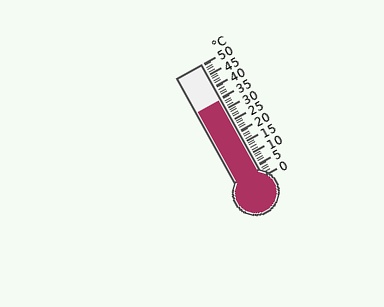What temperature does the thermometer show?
The thermometer shows approximately 34°C.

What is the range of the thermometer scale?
The thermometer scale ranges from 0°C to 50°C.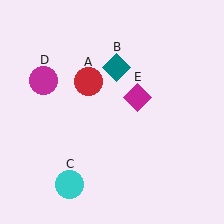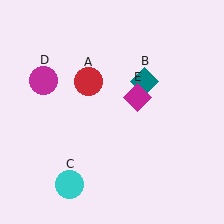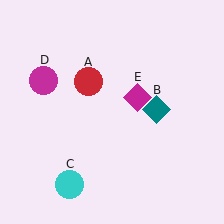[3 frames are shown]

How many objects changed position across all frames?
1 object changed position: teal diamond (object B).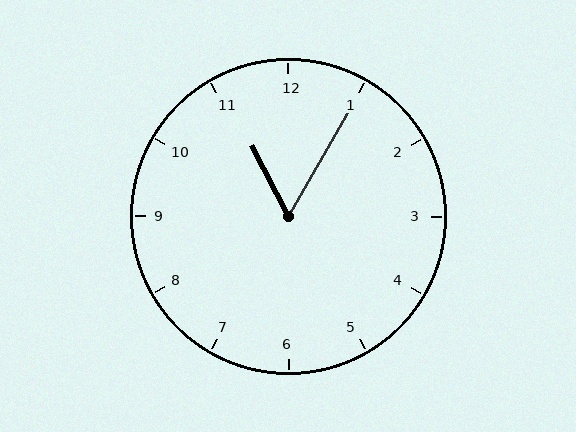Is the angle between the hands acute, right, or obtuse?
It is acute.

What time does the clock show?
11:05.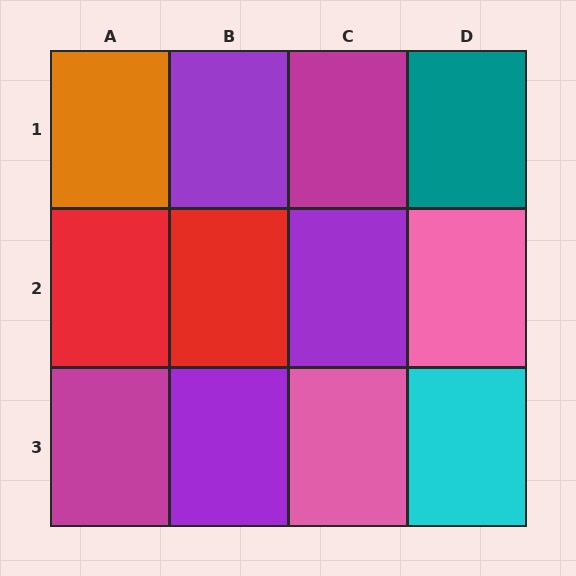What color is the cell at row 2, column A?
Red.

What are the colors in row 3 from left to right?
Magenta, purple, pink, cyan.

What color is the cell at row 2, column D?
Pink.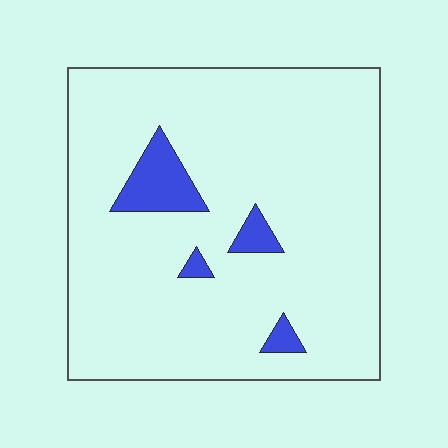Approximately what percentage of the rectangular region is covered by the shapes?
Approximately 10%.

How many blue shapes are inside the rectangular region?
4.